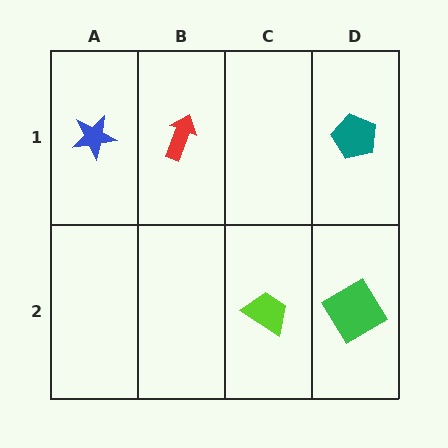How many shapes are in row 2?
2 shapes.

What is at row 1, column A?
A blue star.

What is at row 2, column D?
A green diamond.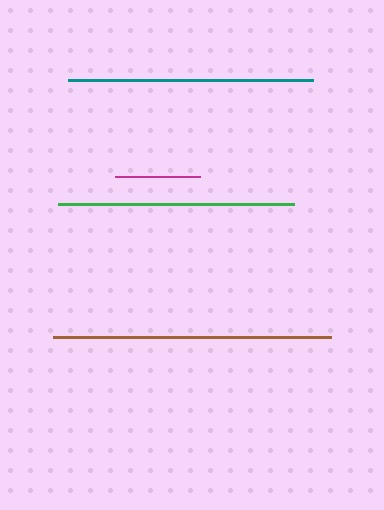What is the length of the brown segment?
The brown segment is approximately 278 pixels long.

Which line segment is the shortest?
The magenta line is the shortest at approximately 85 pixels.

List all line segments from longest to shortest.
From longest to shortest: brown, teal, green, magenta.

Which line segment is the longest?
The brown line is the longest at approximately 278 pixels.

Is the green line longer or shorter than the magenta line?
The green line is longer than the magenta line.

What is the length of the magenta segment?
The magenta segment is approximately 85 pixels long.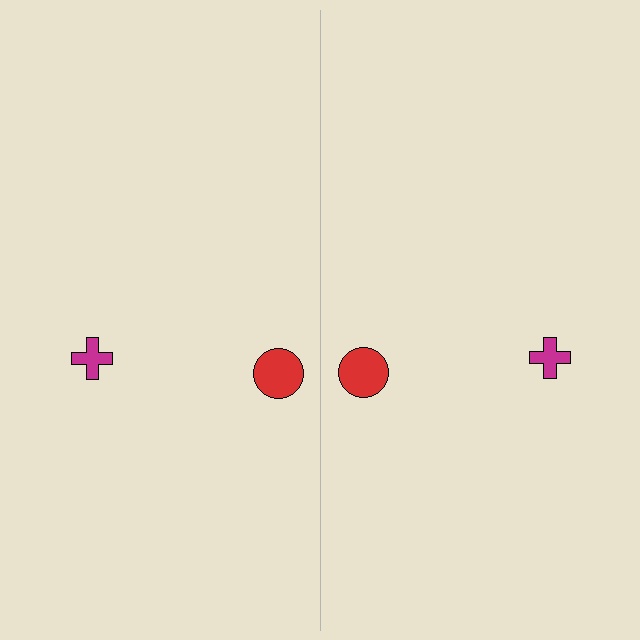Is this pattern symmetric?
Yes, this pattern has bilateral (reflection) symmetry.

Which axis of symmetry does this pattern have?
The pattern has a vertical axis of symmetry running through the center of the image.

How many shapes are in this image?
There are 4 shapes in this image.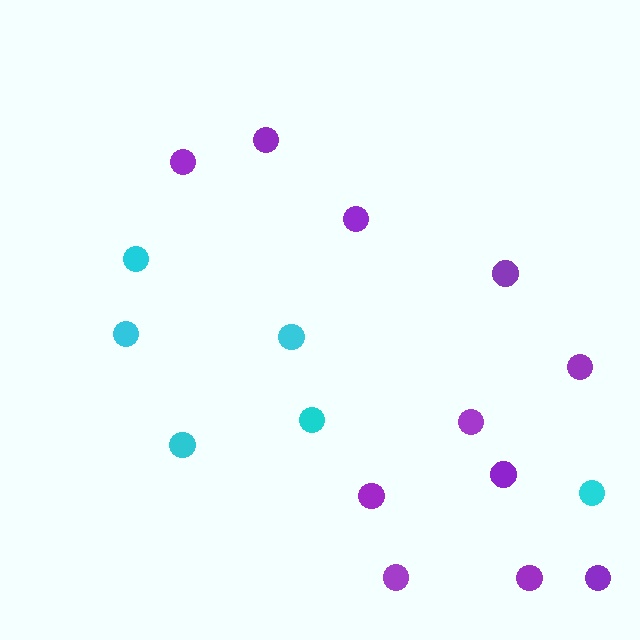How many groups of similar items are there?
There are 2 groups: one group of cyan circles (6) and one group of purple circles (11).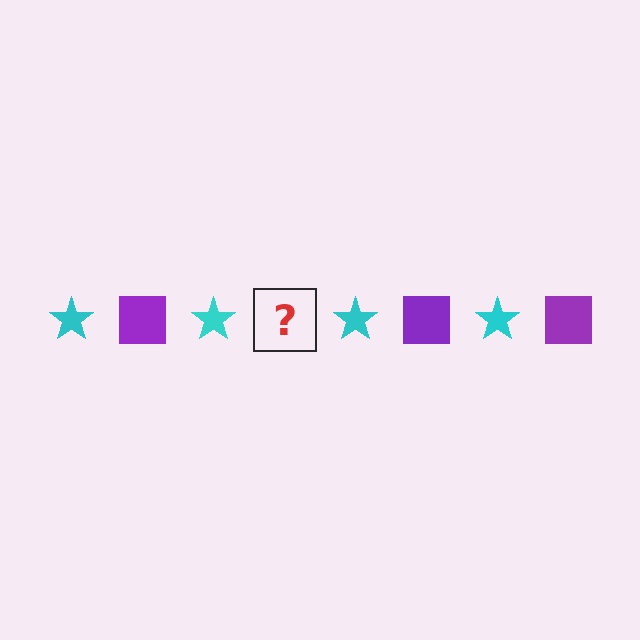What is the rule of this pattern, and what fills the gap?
The rule is that the pattern alternates between cyan star and purple square. The gap should be filled with a purple square.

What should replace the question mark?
The question mark should be replaced with a purple square.